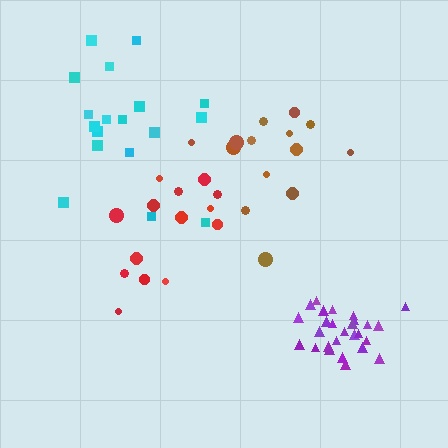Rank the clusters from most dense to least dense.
purple, cyan, red, brown.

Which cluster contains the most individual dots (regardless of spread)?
Purple (27).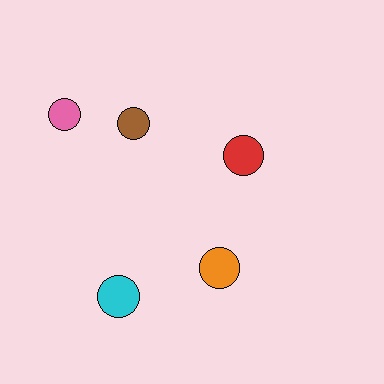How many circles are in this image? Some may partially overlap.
There are 5 circles.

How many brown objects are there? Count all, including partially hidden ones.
There is 1 brown object.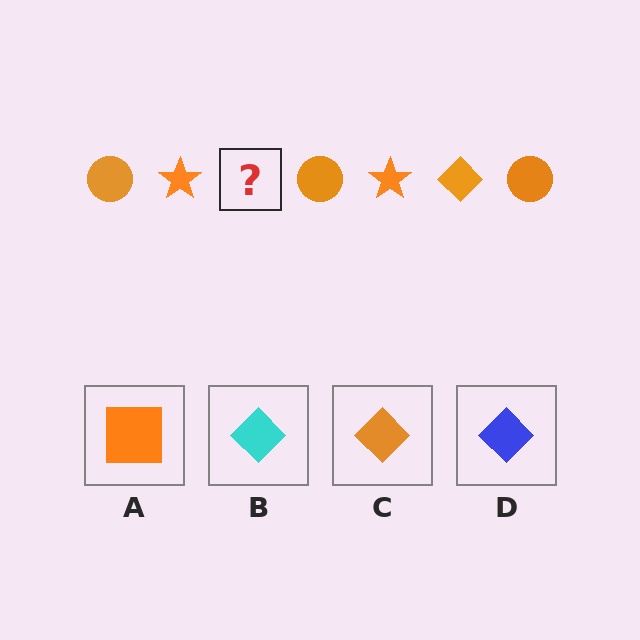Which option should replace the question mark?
Option C.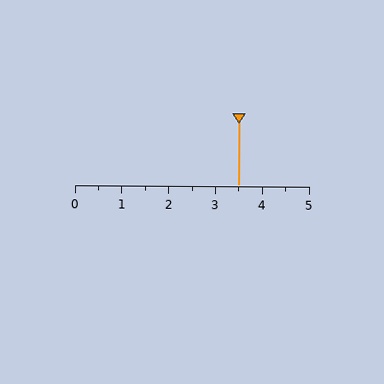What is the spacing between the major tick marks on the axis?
The major ticks are spaced 1 apart.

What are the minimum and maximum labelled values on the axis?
The axis runs from 0 to 5.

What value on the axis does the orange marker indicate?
The marker indicates approximately 3.5.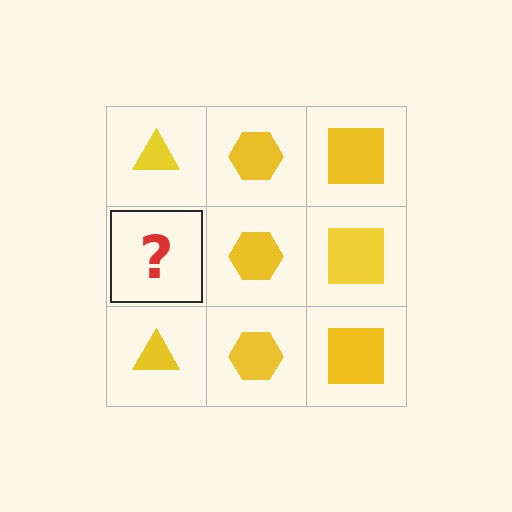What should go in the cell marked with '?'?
The missing cell should contain a yellow triangle.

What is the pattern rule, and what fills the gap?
The rule is that each column has a consistent shape. The gap should be filled with a yellow triangle.